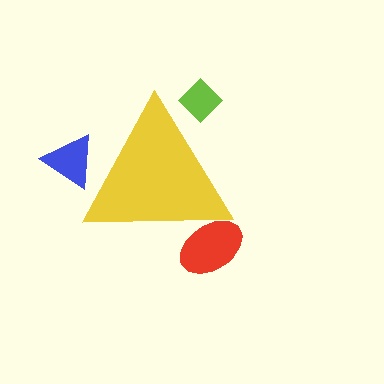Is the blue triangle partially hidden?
Yes, the blue triangle is partially hidden behind the yellow triangle.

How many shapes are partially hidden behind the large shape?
3 shapes are partially hidden.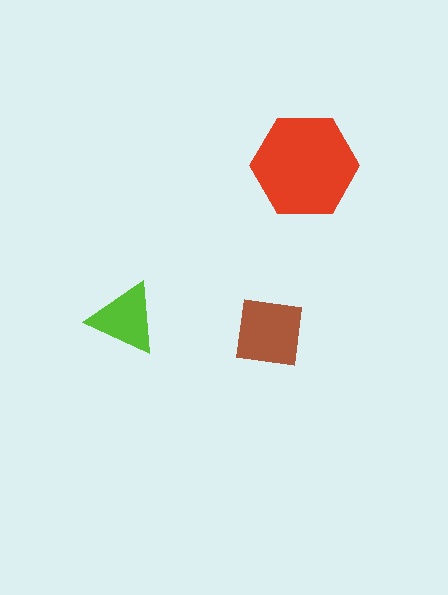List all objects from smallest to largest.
The lime triangle, the brown square, the red hexagon.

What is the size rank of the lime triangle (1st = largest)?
3rd.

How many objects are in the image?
There are 3 objects in the image.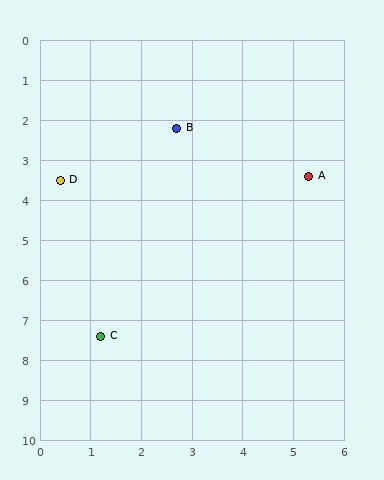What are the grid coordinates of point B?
Point B is at approximately (2.7, 2.2).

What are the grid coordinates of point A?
Point A is at approximately (5.3, 3.4).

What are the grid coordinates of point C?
Point C is at approximately (1.2, 7.4).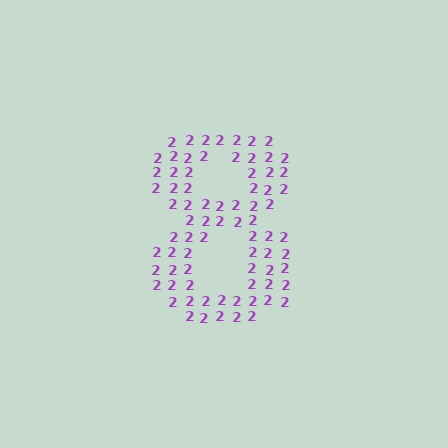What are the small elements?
The small elements are digit 2's.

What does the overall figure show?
The overall figure shows the digit 8.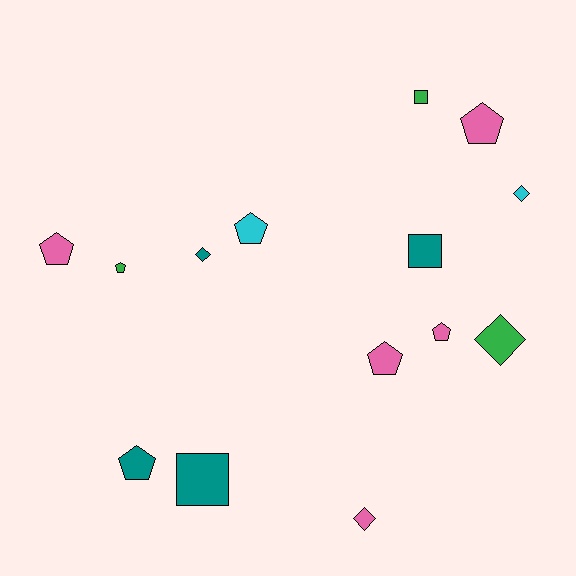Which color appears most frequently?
Pink, with 5 objects.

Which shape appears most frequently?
Pentagon, with 7 objects.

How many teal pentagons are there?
There is 1 teal pentagon.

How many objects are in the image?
There are 14 objects.